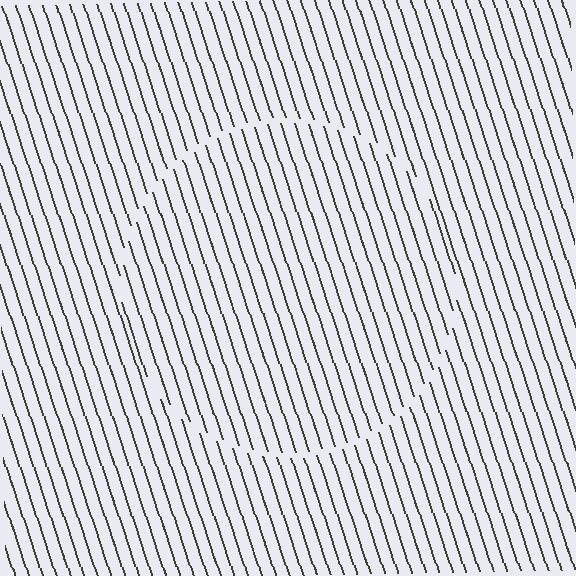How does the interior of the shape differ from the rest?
The interior of the shape contains the same grating, shifted by half a period — the contour is defined by the phase discontinuity where line-ends from the inner and outer gratings abut.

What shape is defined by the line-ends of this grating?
An illusory circle. The interior of the shape contains the same grating, shifted by half a period — the contour is defined by the phase discontinuity where line-ends from the inner and outer gratings abut.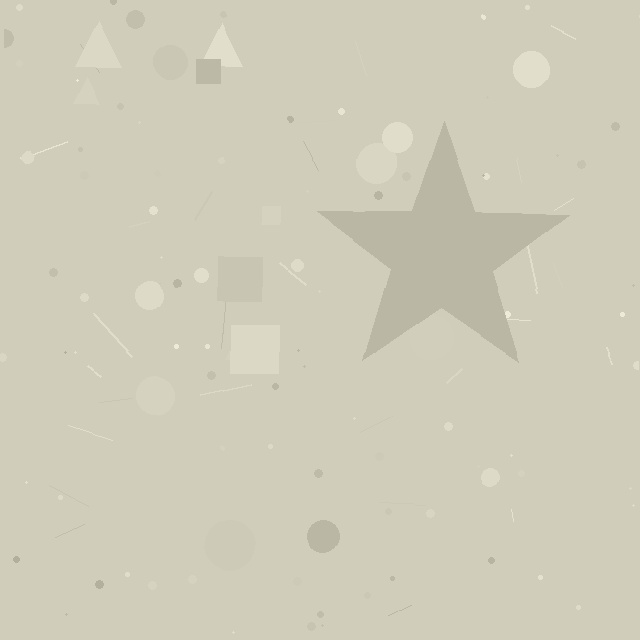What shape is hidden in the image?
A star is hidden in the image.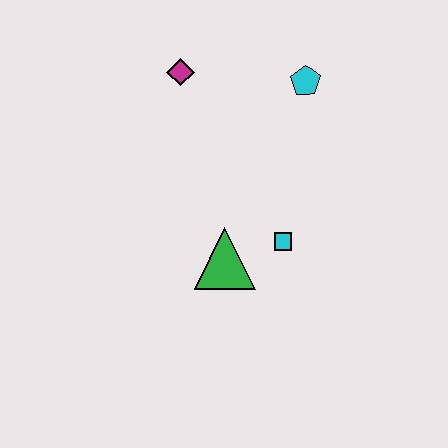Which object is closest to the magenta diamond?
The cyan pentagon is closest to the magenta diamond.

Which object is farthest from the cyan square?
The magenta diamond is farthest from the cyan square.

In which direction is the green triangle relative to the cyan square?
The green triangle is to the left of the cyan square.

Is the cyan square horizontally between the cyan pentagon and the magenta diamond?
Yes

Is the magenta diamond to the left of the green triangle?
Yes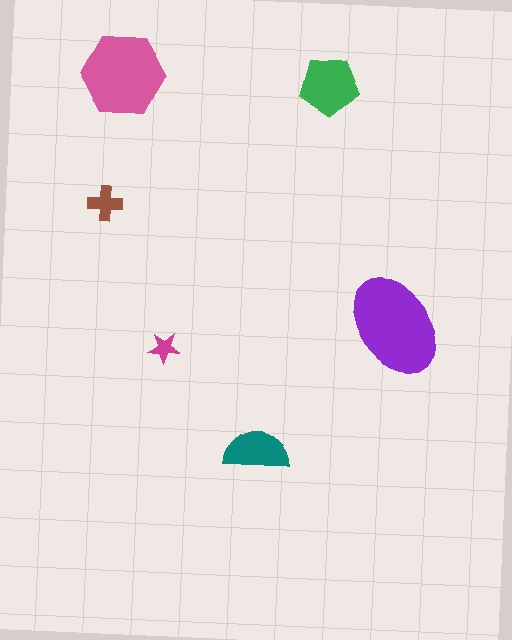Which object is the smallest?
The magenta star.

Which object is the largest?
The purple ellipse.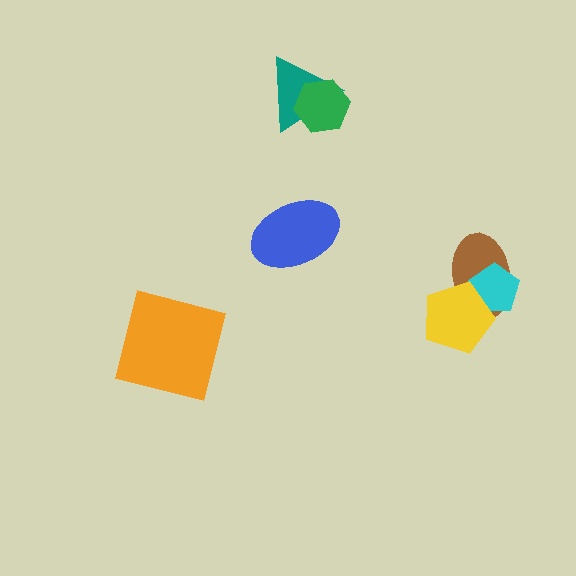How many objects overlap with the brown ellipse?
2 objects overlap with the brown ellipse.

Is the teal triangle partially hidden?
Yes, it is partially covered by another shape.